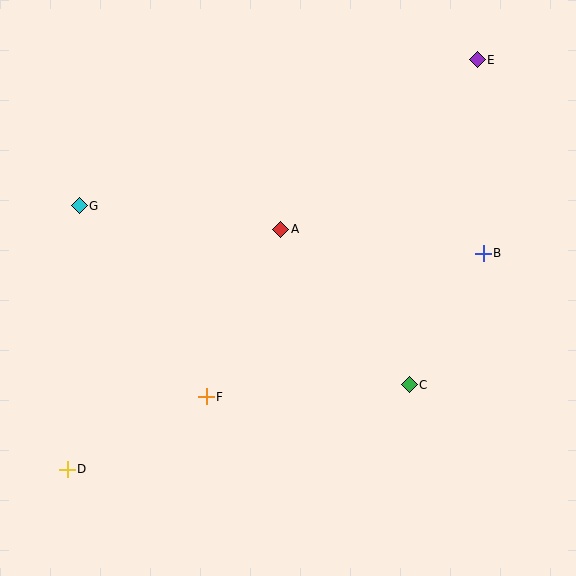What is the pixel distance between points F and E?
The distance between F and E is 433 pixels.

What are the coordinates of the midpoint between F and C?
The midpoint between F and C is at (308, 391).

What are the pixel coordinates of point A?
Point A is at (281, 229).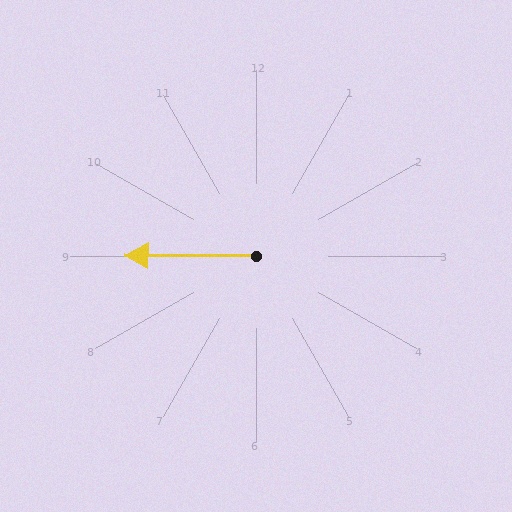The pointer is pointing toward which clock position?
Roughly 9 o'clock.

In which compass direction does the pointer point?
West.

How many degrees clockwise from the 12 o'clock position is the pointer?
Approximately 270 degrees.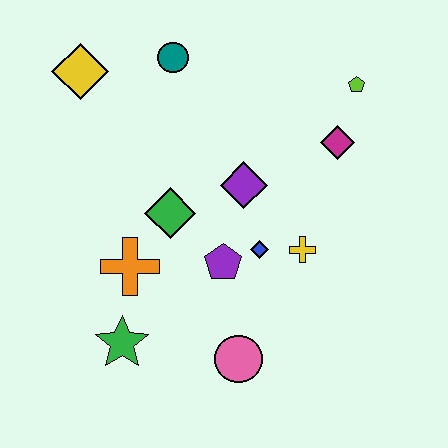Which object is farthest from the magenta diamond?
The green star is farthest from the magenta diamond.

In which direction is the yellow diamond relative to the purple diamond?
The yellow diamond is to the left of the purple diamond.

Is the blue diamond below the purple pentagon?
No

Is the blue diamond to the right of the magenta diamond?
No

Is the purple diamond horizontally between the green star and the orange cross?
No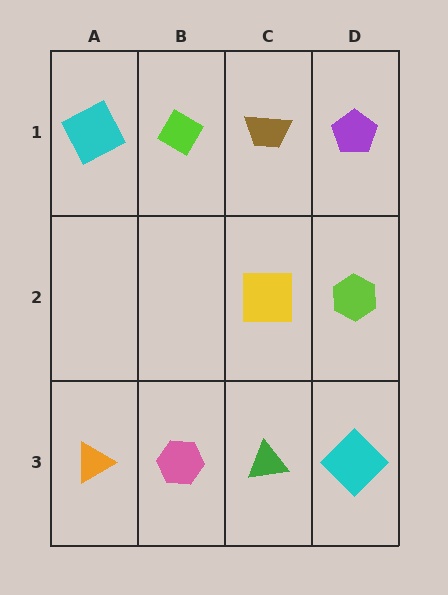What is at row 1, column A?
A cyan square.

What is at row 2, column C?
A yellow square.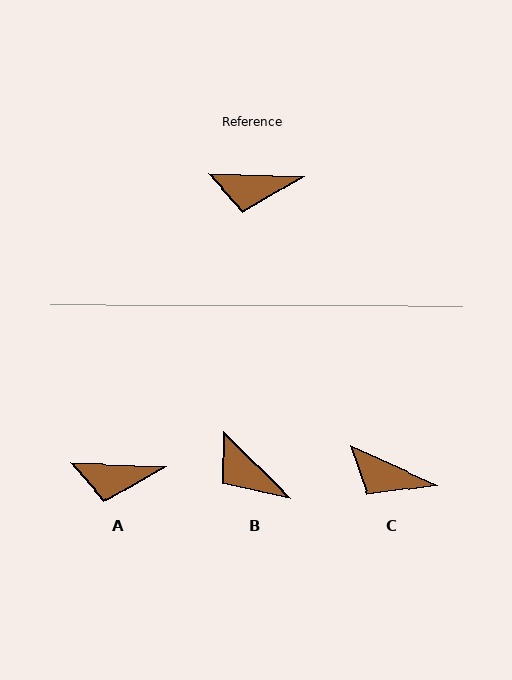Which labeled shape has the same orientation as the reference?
A.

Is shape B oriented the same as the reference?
No, it is off by about 43 degrees.